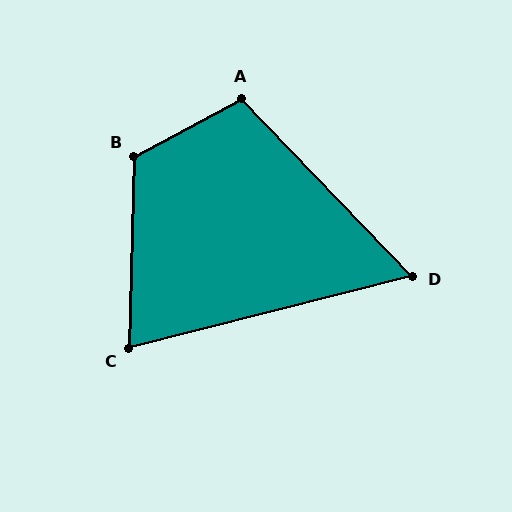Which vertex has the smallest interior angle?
D, at approximately 60 degrees.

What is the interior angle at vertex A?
Approximately 106 degrees (obtuse).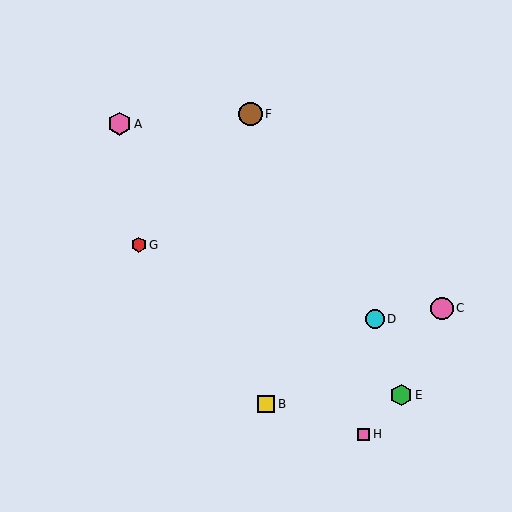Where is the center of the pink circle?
The center of the pink circle is at (442, 308).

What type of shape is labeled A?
Shape A is a pink hexagon.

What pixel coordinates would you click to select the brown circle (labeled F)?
Click at (250, 114) to select the brown circle F.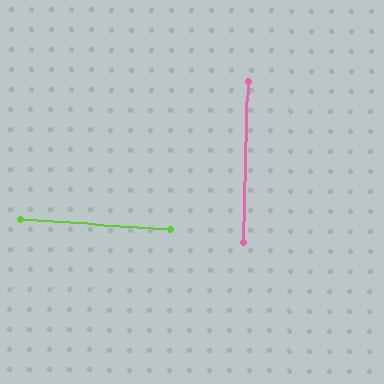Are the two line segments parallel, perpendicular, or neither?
Perpendicular — they meet at approximately 88°.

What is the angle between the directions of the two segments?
Approximately 88 degrees.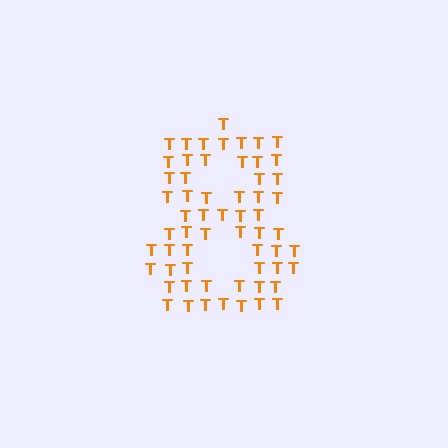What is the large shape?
The large shape is the digit 8.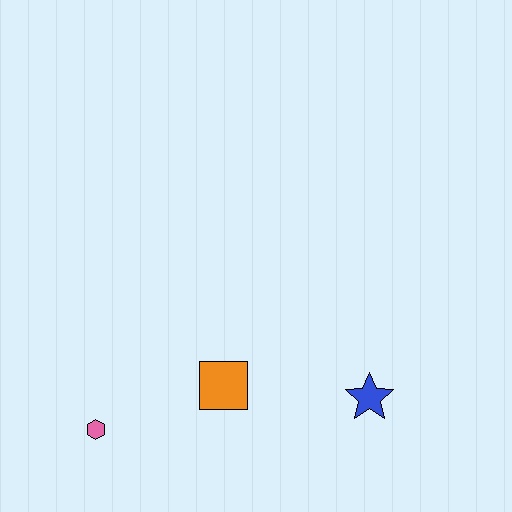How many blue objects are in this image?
There is 1 blue object.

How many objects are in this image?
There are 3 objects.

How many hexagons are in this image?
There is 1 hexagon.